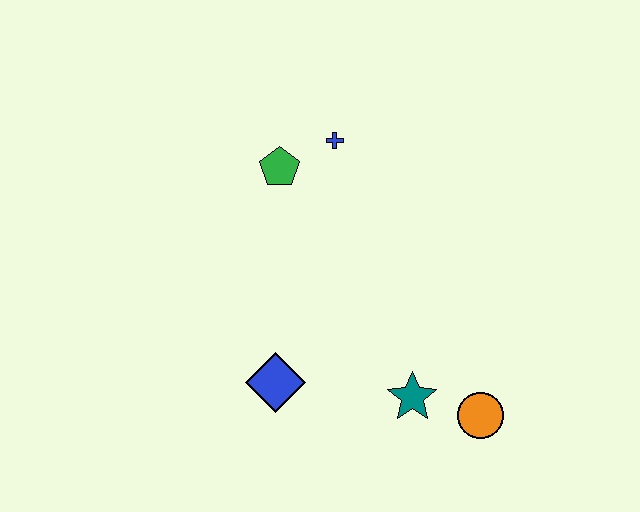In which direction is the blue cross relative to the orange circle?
The blue cross is above the orange circle.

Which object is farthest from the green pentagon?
The orange circle is farthest from the green pentagon.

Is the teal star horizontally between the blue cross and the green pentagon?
No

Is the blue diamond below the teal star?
No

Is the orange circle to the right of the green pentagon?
Yes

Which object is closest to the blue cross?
The green pentagon is closest to the blue cross.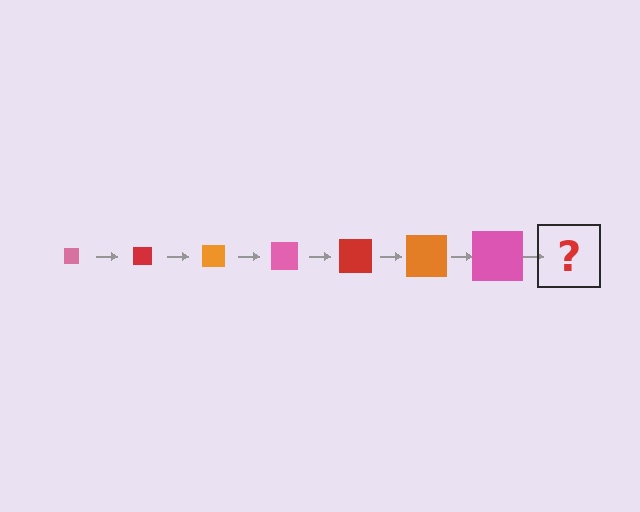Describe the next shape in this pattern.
It should be a red square, larger than the previous one.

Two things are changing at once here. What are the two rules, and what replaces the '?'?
The two rules are that the square grows larger each step and the color cycles through pink, red, and orange. The '?' should be a red square, larger than the previous one.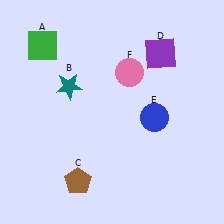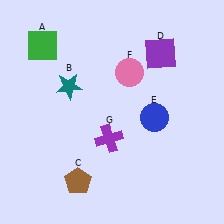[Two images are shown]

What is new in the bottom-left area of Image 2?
A purple cross (G) was added in the bottom-left area of Image 2.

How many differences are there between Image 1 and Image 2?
There is 1 difference between the two images.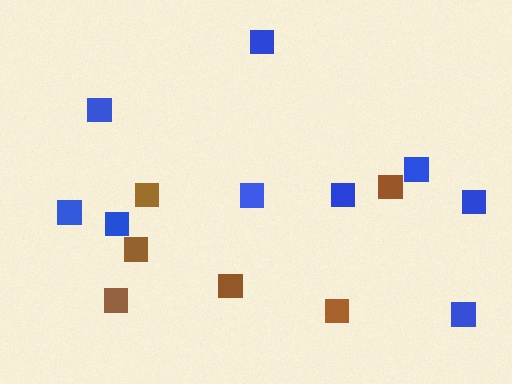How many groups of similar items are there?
There are 2 groups: one group of blue squares (9) and one group of brown squares (6).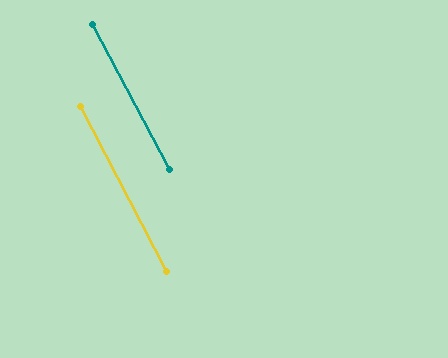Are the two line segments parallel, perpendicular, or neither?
Parallel — their directions differ by only 0.5°.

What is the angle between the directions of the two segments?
Approximately 0 degrees.